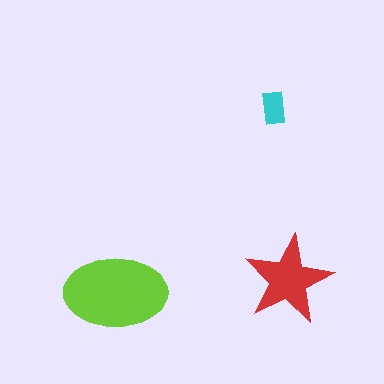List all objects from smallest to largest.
The cyan rectangle, the red star, the lime ellipse.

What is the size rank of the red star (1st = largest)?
2nd.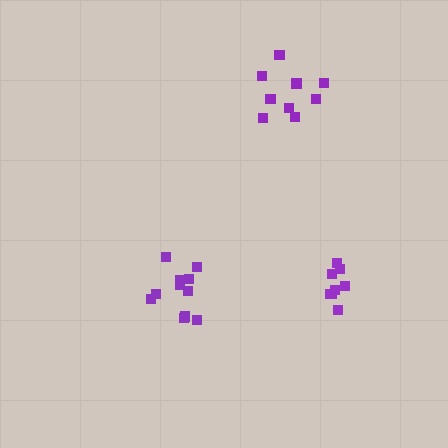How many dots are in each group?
Group 1: 11 dots, Group 2: 8 dots, Group 3: 9 dots (28 total).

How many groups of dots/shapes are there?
There are 3 groups.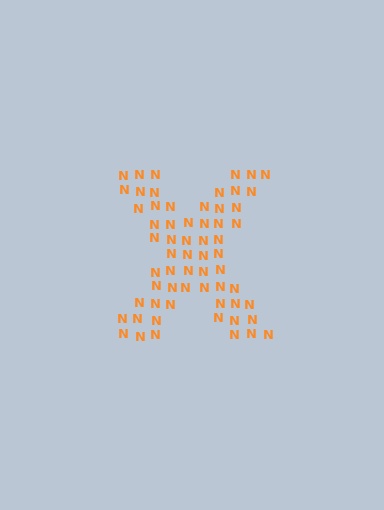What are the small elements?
The small elements are letter N's.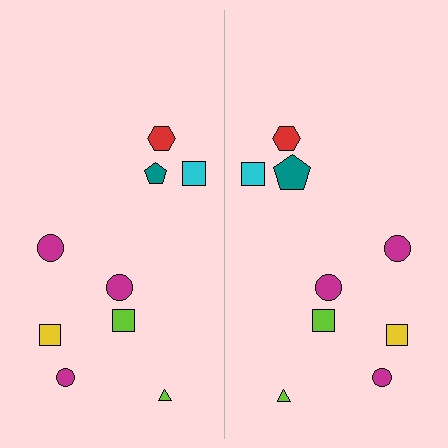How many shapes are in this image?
There are 18 shapes in this image.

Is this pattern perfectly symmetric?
No, the pattern is not perfectly symmetric. The teal pentagon on the right side has a different size than its mirror counterpart.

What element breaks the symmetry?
The teal pentagon on the right side has a different size than its mirror counterpart.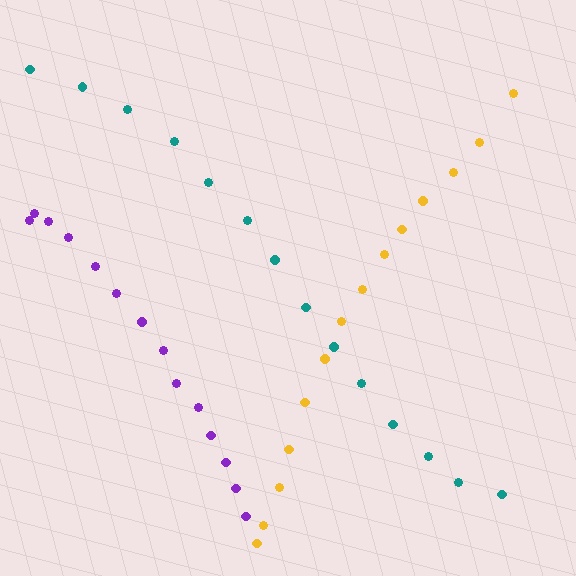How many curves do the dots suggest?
There are 3 distinct paths.